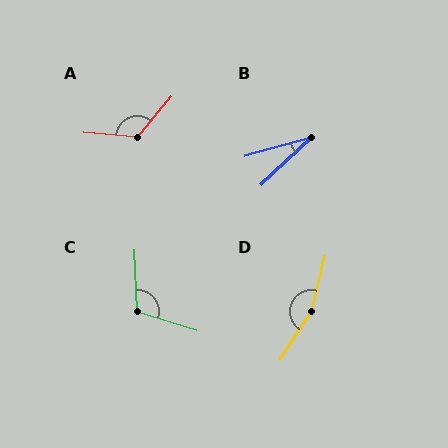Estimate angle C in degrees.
Approximately 110 degrees.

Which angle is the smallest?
B, at approximately 28 degrees.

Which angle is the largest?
D, at approximately 161 degrees.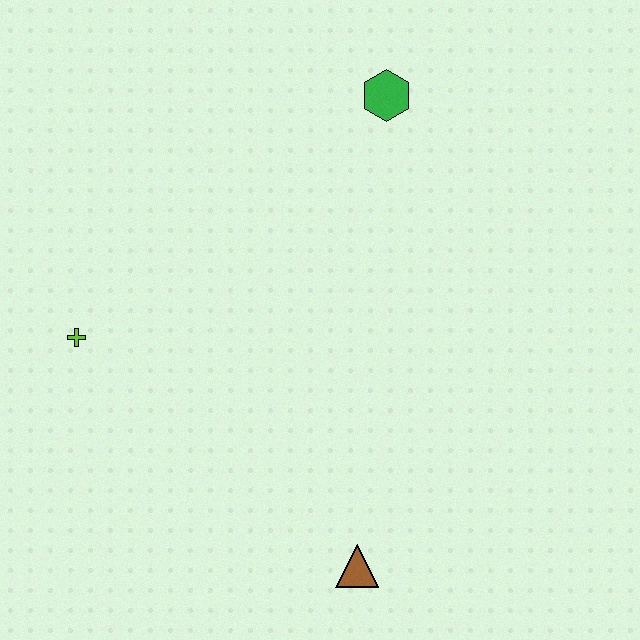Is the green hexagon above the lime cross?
Yes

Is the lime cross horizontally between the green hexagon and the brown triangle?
No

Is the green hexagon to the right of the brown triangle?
Yes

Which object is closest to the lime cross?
The brown triangle is closest to the lime cross.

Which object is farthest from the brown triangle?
The green hexagon is farthest from the brown triangle.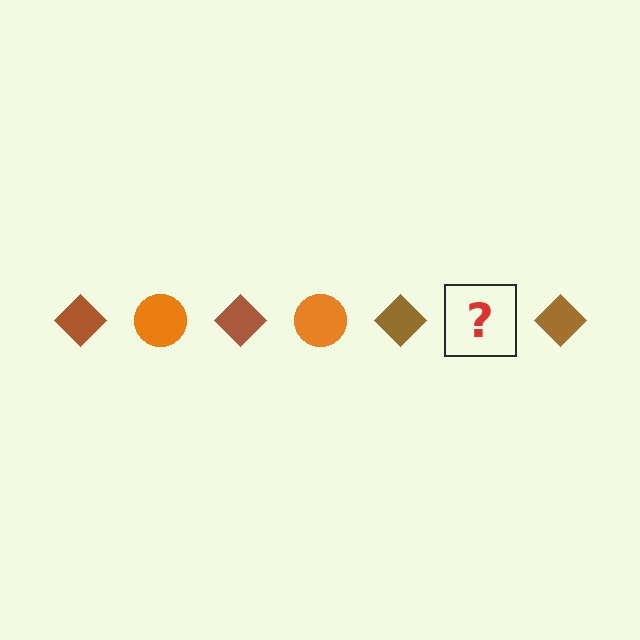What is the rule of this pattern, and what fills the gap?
The rule is that the pattern alternates between brown diamond and orange circle. The gap should be filled with an orange circle.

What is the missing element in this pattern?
The missing element is an orange circle.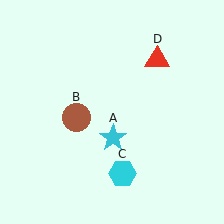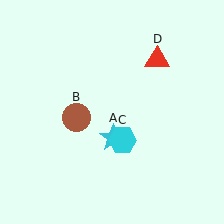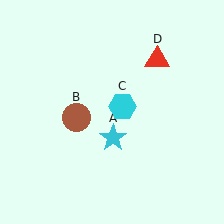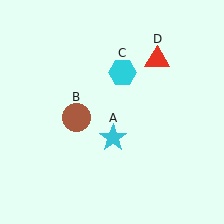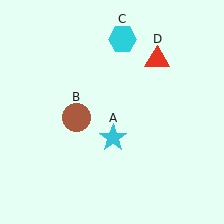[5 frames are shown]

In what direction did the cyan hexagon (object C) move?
The cyan hexagon (object C) moved up.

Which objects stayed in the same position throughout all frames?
Cyan star (object A) and brown circle (object B) and red triangle (object D) remained stationary.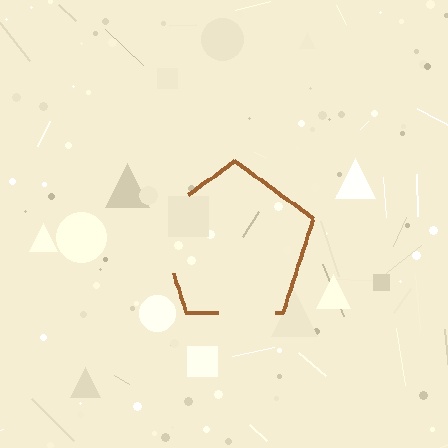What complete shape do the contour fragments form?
The contour fragments form a pentagon.